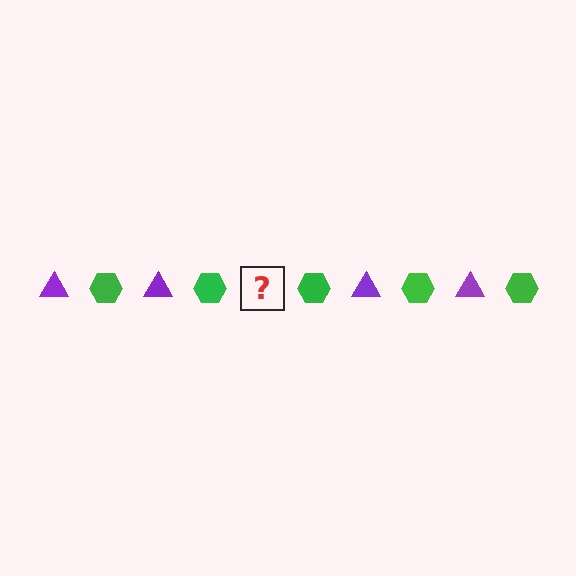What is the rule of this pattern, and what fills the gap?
The rule is that the pattern alternates between purple triangle and green hexagon. The gap should be filled with a purple triangle.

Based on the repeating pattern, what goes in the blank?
The blank should be a purple triangle.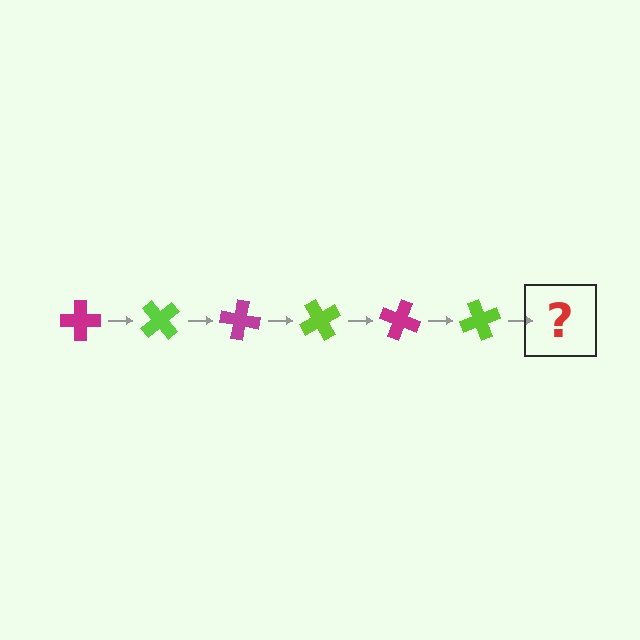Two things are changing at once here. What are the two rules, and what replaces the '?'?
The two rules are that it rotates 50 degrees each step and the color cycles through magenta and lime. The '?' should be a magenta cross, rotated 300 degrees from the start.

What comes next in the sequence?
The next element should be a magenta cross, rotated 300 degrees from the start.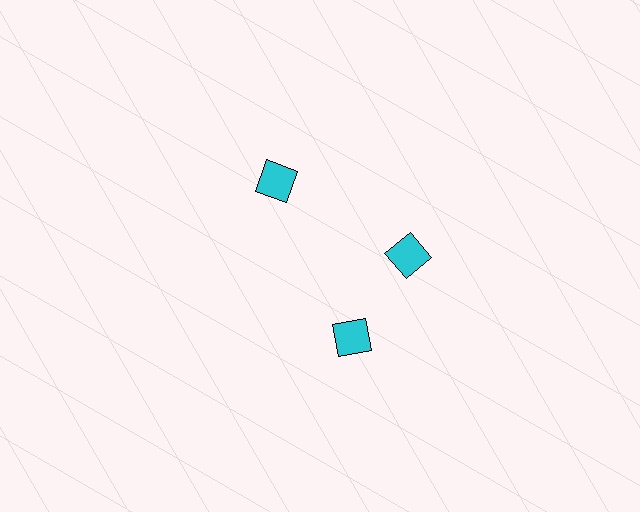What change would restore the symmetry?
The symmetry would be restored by rotating it back into even spacing with its neighbors so that all 3 diamonds sit at equal angles and equal distance from the center.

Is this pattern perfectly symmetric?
No. The 3 cyan diamonds are arranged in a ring, but one element near the 7 o'clock position is rotated out of alignment along the ring, breaking the 3-fold rotational symmetry.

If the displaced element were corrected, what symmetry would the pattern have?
It would have 3-fold rotational symmetry — the pattern would map onto itself every 120 degrees.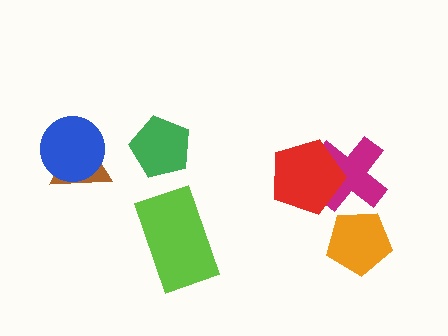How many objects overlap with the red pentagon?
1 object overlaps with the red pentagon.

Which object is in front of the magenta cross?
The red pentagon is in front of the magenta cross.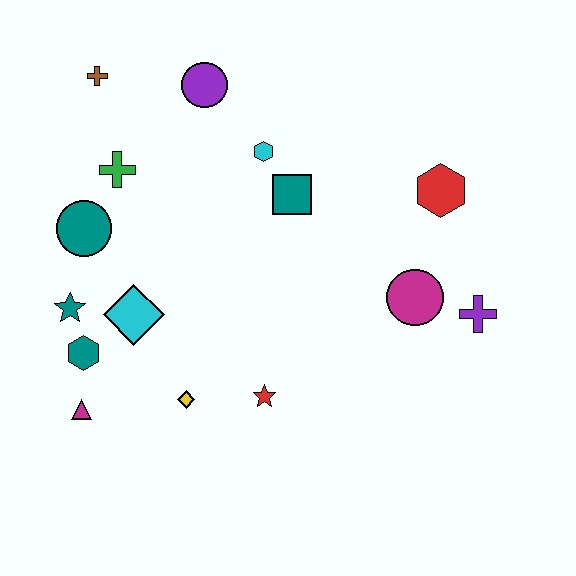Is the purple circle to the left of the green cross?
No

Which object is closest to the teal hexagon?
The teal star is closest to the teal hexagon.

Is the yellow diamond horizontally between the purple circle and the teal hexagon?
Yes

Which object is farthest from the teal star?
The purple cross is farthest from the teal star.